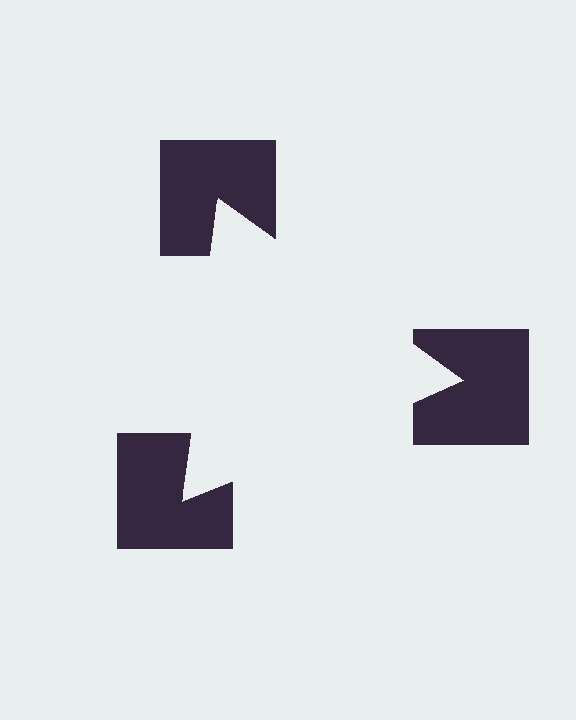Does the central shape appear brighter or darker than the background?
It typically appears slightly brighter than the background, even though no actual brightness change is drawn.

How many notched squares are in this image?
There are 3 — one at each vertex of the illusory triangle.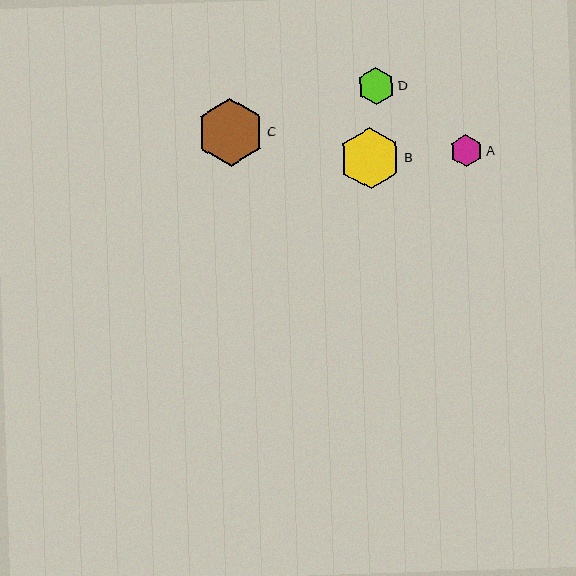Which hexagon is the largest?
Hexagon C is the largest with a size of approximately 68 pixels.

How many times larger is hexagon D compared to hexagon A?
Hexagon D is approximately 1.2 times the size of hexagon A.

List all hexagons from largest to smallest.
From largest to smallest: C, B, D, A.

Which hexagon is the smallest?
Hexagon A is the smallest with a size of approximately 32 pixels.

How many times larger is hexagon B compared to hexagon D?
Hexagon B is approximately 1.6 times the size of hexagon D.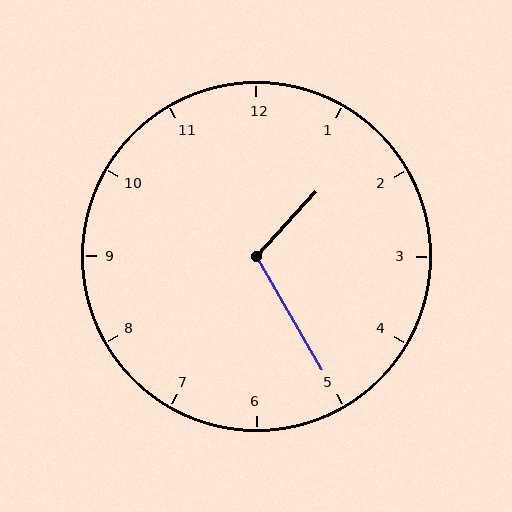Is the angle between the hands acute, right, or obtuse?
It is obtuse.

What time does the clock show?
1:25.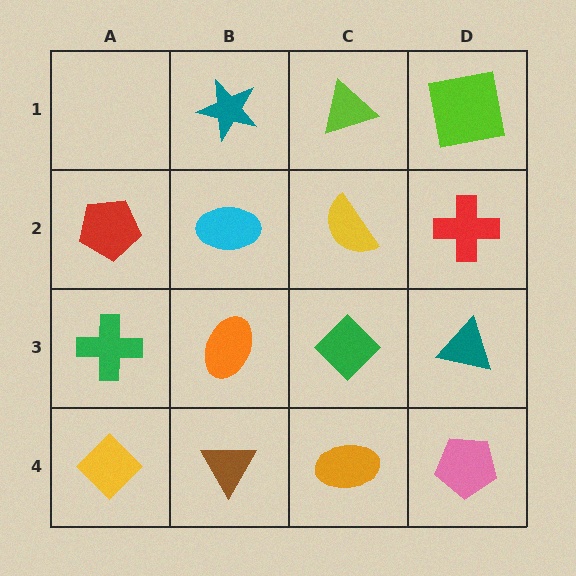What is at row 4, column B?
A brown triangle.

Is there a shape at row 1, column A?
No, that cell is empty.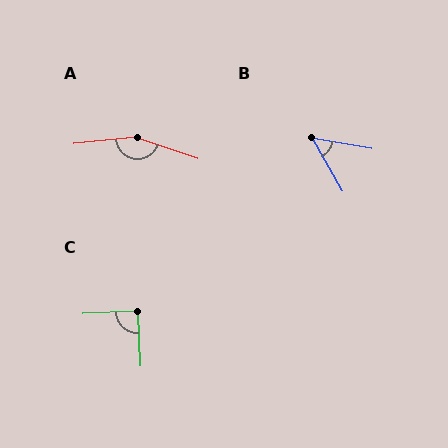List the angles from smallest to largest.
B (51°), C (90°), A (156°).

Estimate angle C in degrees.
Approximately 90 degrees.